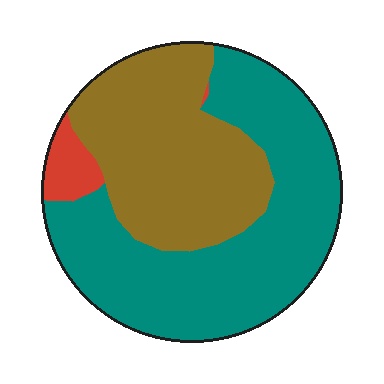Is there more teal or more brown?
Teal.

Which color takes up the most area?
Teal, at roughly 55%.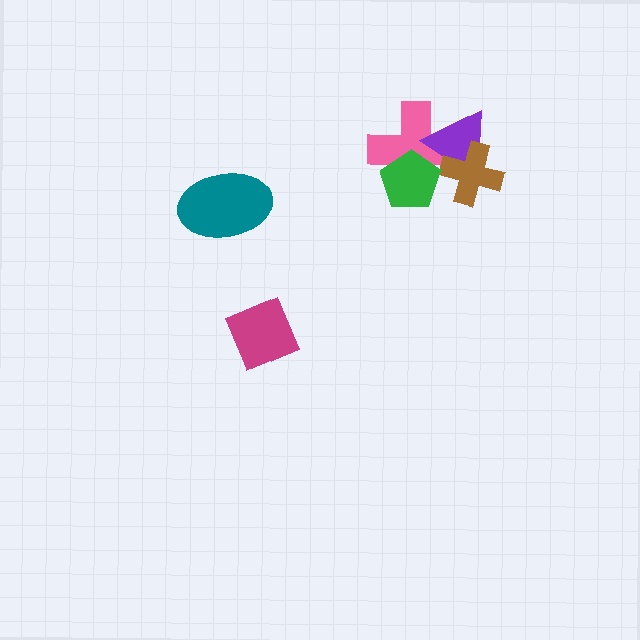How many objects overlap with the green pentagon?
2 objects overlap with the green pentagon.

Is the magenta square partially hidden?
No, no other shape covers it.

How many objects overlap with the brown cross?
2 objects overlap with the brown cross.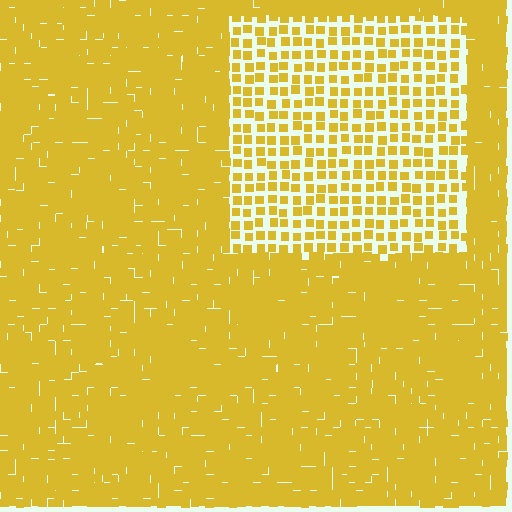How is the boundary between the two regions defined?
The boundary is defined by a change in element density (approximately 2.3x ratio). All elements are the same color, size, and shape.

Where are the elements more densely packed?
The elements are more densely packed outside the rectangle boundary.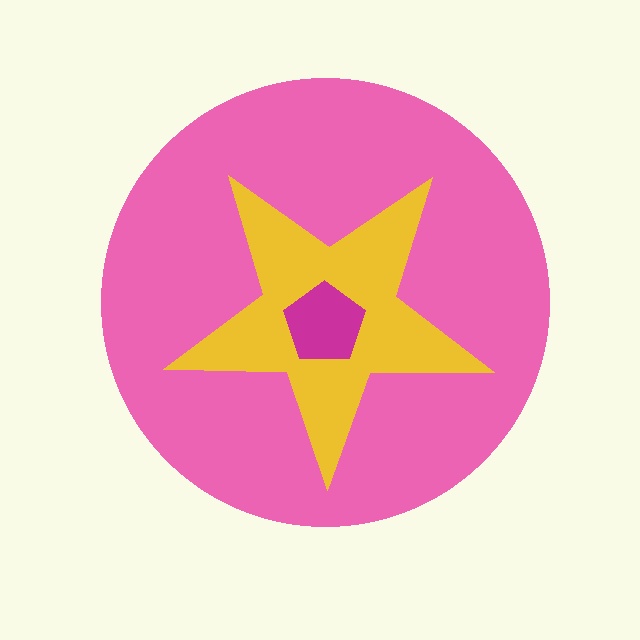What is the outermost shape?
The pink circle.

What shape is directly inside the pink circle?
The yellow star.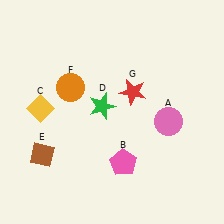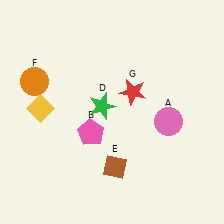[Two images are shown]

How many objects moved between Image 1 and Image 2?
3 objects moved between the two images.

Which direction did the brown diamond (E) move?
The brown diamond (E) moved right.